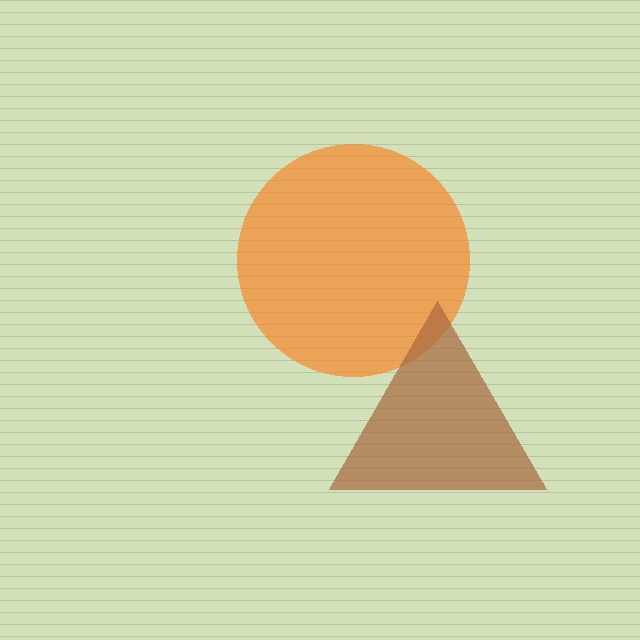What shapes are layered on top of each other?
The layered shapes are: an orange circle, a brown triangle.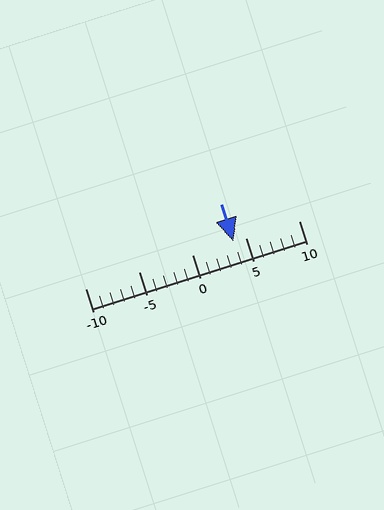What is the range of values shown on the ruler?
The ruler shows values from -10 to 10.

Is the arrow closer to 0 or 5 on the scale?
The arrow is closer to 5.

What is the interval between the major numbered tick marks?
The major tick marks are spaced 5 units apart.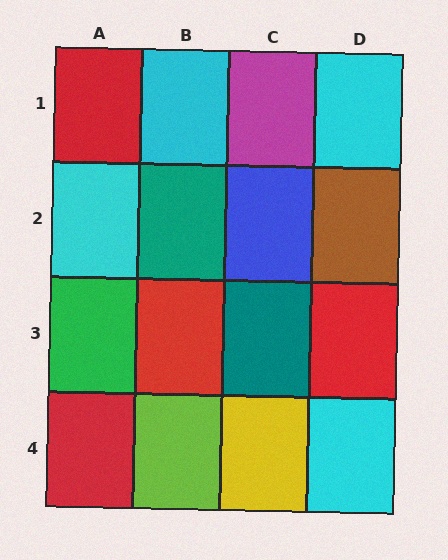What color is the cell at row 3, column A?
Green.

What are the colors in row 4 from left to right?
Red, lime, yellow, cyan.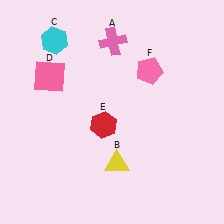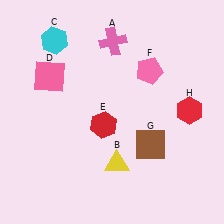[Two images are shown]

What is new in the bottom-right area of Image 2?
A brown square (G) was added in the bottom-right area of Image 2.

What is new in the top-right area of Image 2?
A red hexagon (H) was added in the top-right area of Image 2.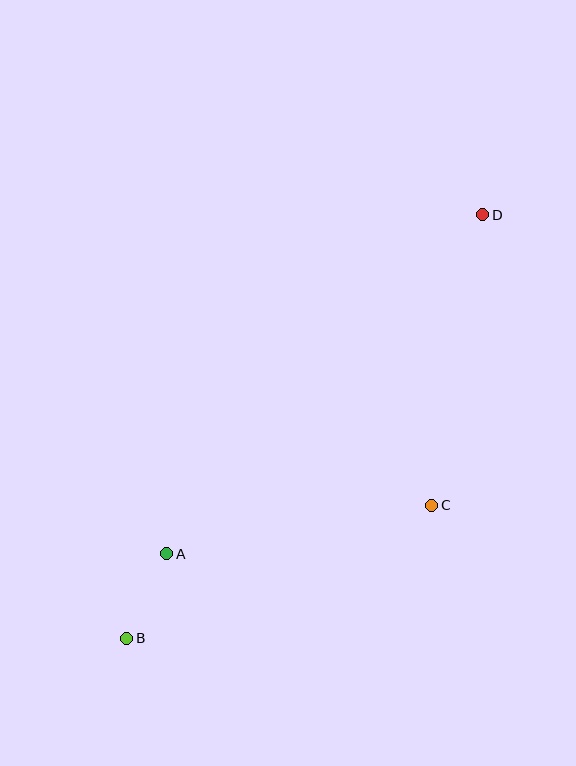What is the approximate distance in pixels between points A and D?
The distance between A and D is approximately 464 pixels.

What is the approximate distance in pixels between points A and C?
The distance between A and C is approximately 270 pixels.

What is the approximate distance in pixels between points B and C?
The distance between B and C is approximately 333 pixels.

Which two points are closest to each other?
Points A and B are closest to each other.